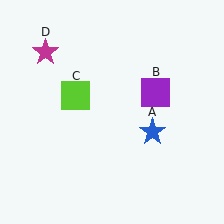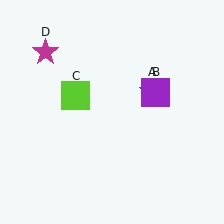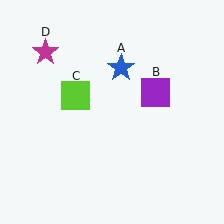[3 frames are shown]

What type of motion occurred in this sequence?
The blue star (object A) rotated counterclockwise around the center of the scene.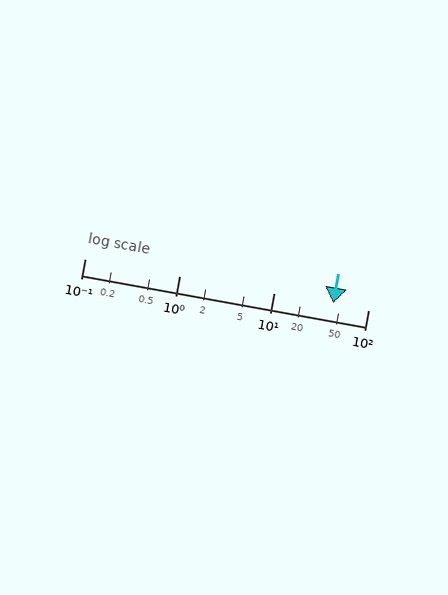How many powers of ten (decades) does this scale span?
The scale spans 3 decades, from 0.1 to 100.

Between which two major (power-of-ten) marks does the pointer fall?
The pointer is between 10 and 100.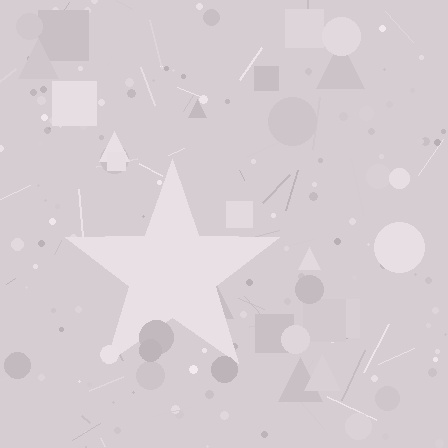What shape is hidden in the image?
A star is hidden in the image.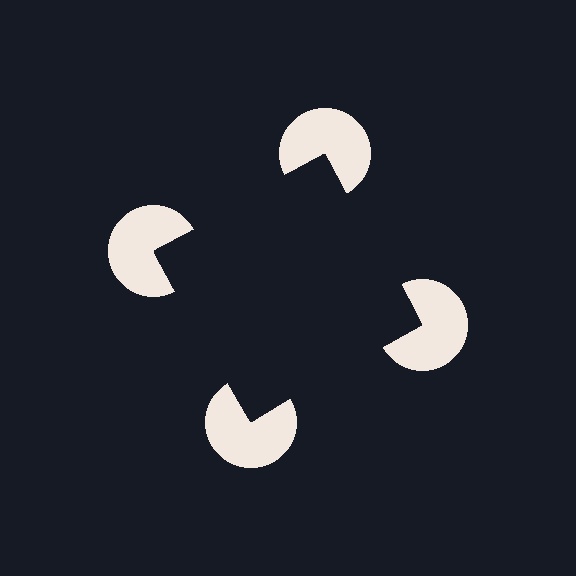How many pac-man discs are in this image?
There are 4 — one at each vertex of the illusory square.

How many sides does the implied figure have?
4 sides.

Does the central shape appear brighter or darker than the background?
It typically appears slightly darker than the background, even though no actual brightness change is drawn.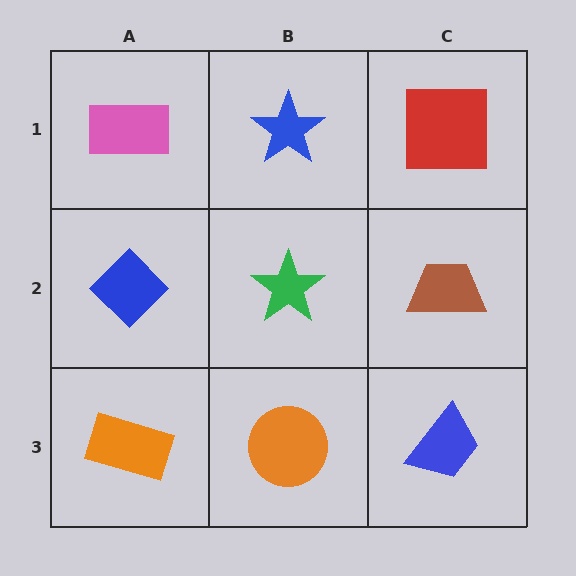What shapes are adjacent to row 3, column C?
A brown trapezoid (row 2, column C), an orange circle (row 3, column B).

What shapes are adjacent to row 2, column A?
A pink rectangle (row 1, column A), an orange rectangle (row 3, column A), a green star (row 2, column B).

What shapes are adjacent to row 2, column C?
A red square (row 1, column C), a blue trapezoid (row 3, column C), a green star (row 2, column B).